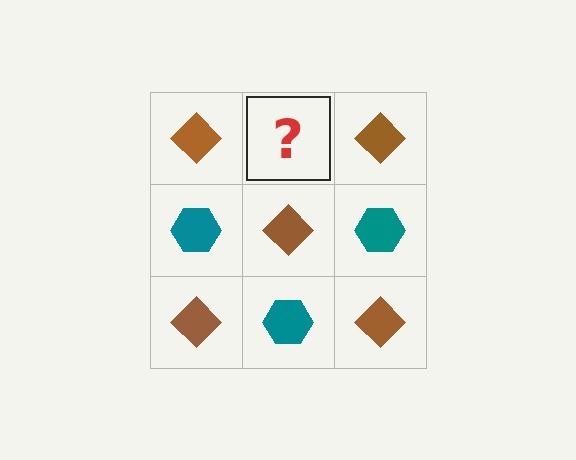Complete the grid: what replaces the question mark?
The question mark should be replaced with a teal hexagon.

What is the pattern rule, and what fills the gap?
The rule is that it alternates brown diamond and teal hexagon in a checkerboard pattern. The gap should be filled with a teal hexagon.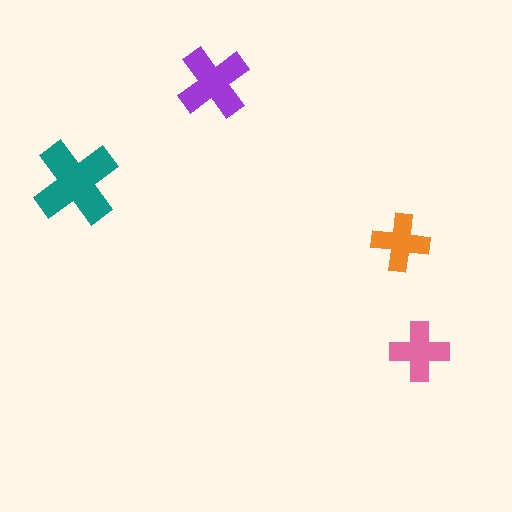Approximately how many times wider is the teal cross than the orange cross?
About 1.5 times wider.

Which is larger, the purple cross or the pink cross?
The purple one.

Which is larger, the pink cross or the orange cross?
The pink one.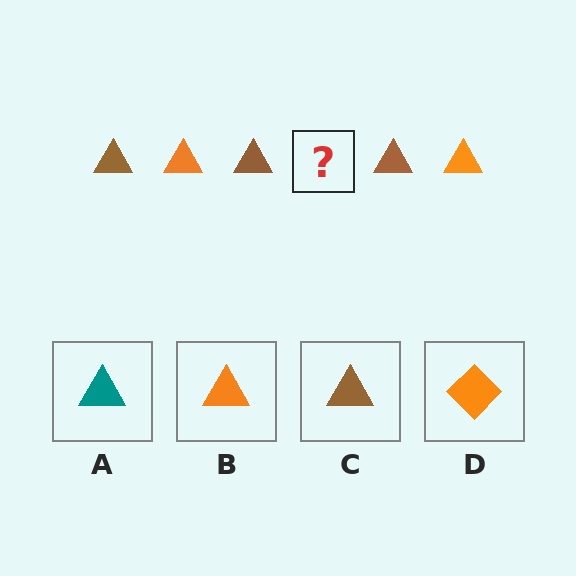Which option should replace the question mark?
Option B.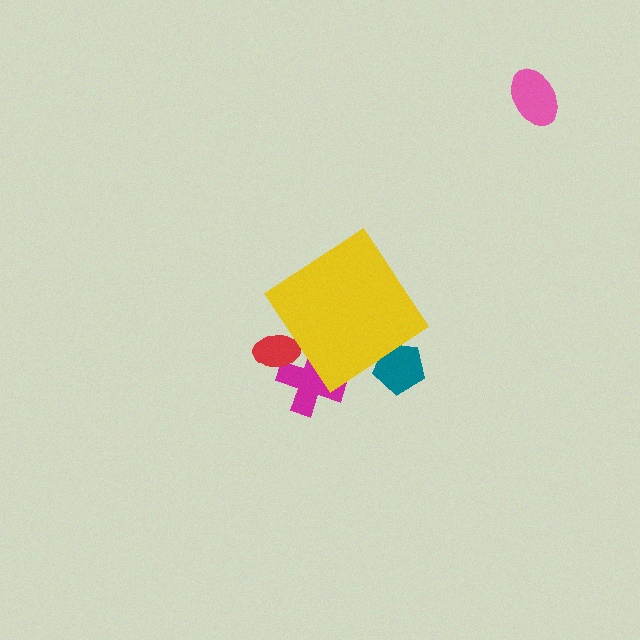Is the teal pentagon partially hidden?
Yes, the teal pentagon is partially hidden behind the yellow diamond.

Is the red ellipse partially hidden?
Yes, the red ellipse is partially hidden behind the yellow diamond.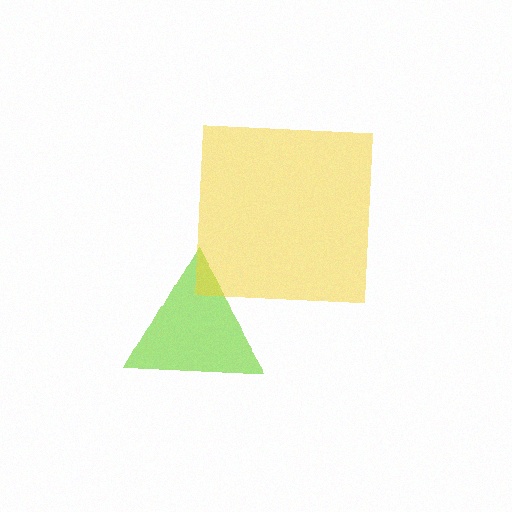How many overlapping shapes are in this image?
There are 2 overlapping shapes in the image.